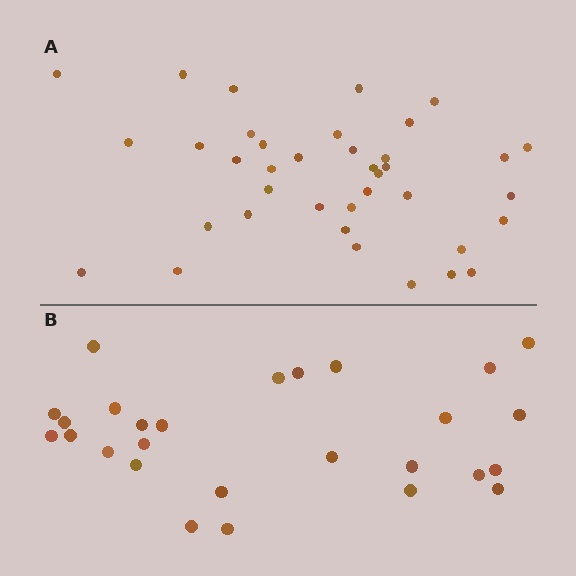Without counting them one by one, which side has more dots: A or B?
Region A (the top region) has more dots.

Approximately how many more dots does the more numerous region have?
Region A has roughly 12 or so more dots than region B.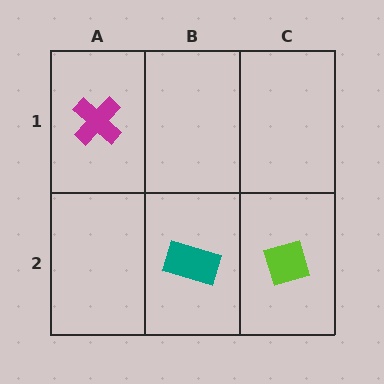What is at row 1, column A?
A magenta cross.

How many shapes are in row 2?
2 shapes.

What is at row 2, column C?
A lime diamond.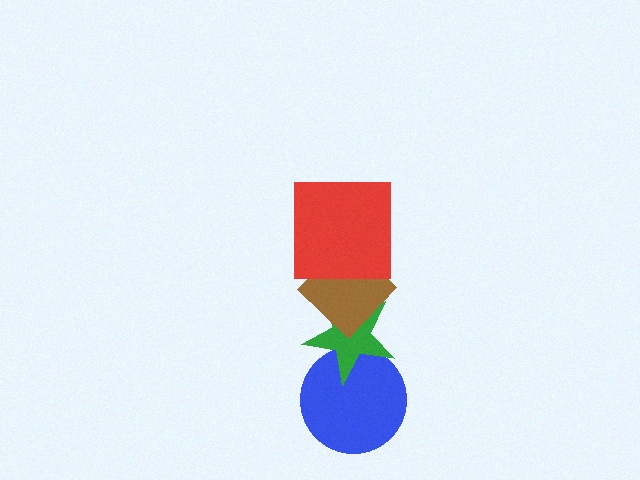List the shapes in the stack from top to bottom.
From top to bottom: the red square, the brown diamond, the green star, the blue circle.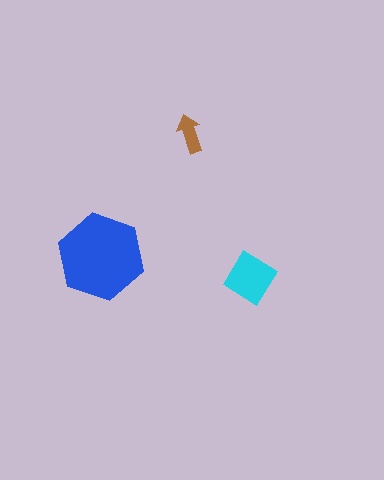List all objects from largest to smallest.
The blue hexagon, the cyan diamond, the brown arrow.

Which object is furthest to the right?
The cyan diamond is rightmost.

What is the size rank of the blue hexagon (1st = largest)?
1st.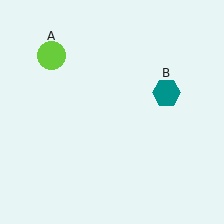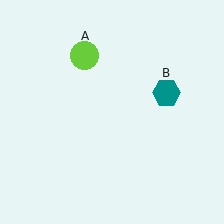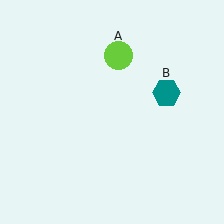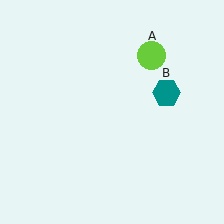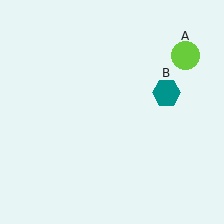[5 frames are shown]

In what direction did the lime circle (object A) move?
The lime circle (object A) moved right.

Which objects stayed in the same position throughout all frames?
Teal hexagon (object B) remained stationary.